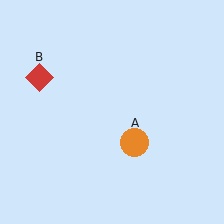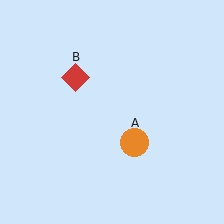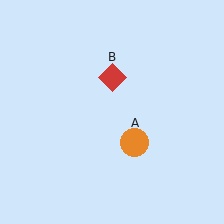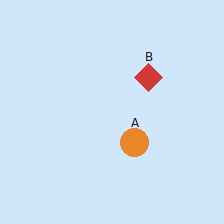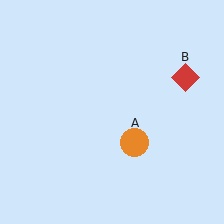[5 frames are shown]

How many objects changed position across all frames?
1 object changed position: red diamond (object B).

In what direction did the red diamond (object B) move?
The red diamond (object B) moved right.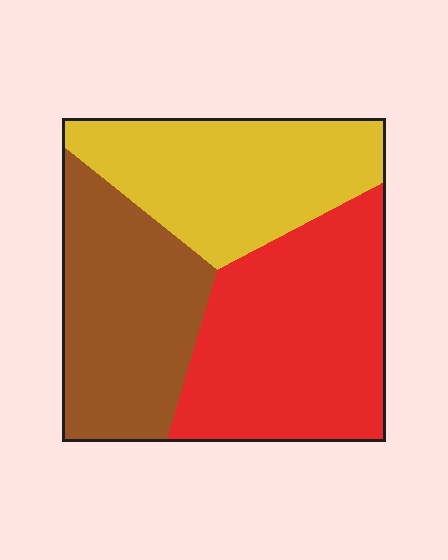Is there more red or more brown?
Red.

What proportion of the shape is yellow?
Yellow covers around 30% of the shape.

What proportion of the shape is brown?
Brown covers 31% of the shape.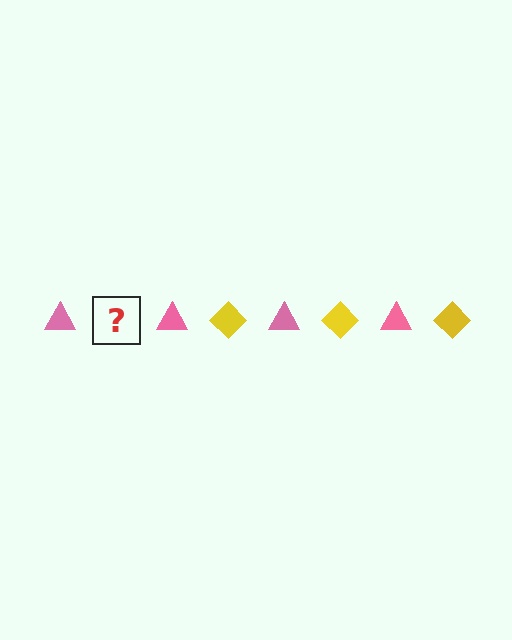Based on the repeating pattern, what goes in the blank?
The blank should be a yellow diamond.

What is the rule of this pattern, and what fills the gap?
The rule is that the pattern alternates between pink triangle and yellow diamond. The gap should be filled with a yellow diamond.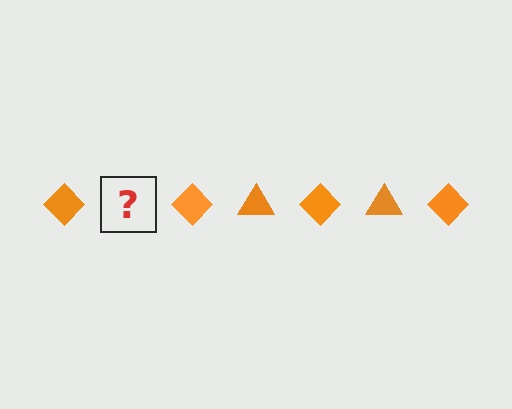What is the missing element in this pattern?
The missing element is an orange triangle.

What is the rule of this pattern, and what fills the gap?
The rule is that the pattern cycles through diamond, triangle shapes in orange. The gap should be filled with an orange triangle.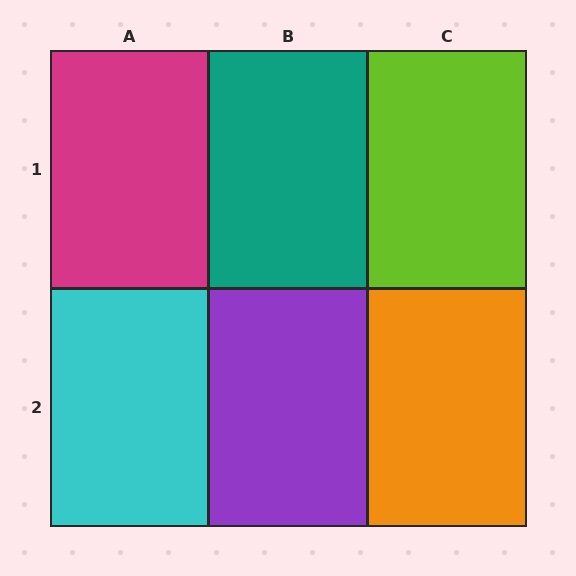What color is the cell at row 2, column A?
Cyan.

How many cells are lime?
1 cell is lime.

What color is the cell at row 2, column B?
Purple.